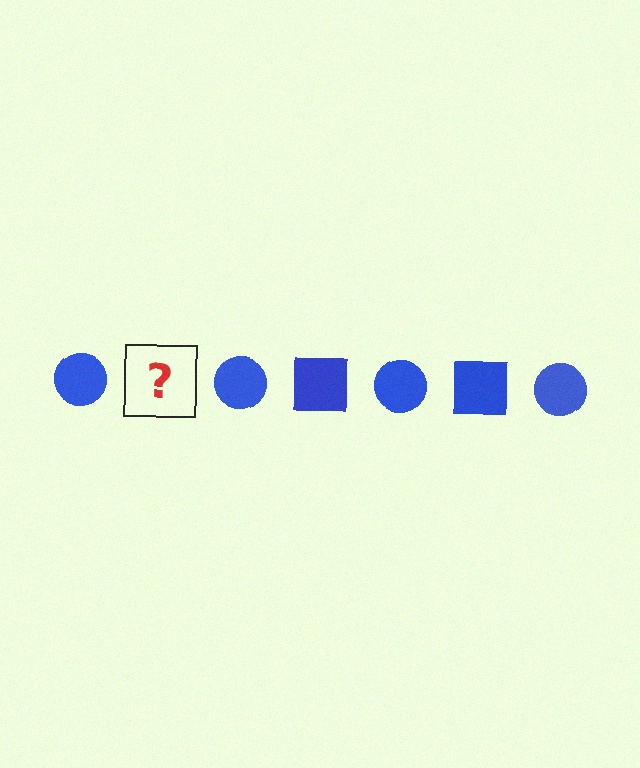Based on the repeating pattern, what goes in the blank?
The blank should be a blue square.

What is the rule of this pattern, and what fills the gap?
The rule is that the pattern cycles through circle, square shapes in blue. The gap should be filled with a blue square.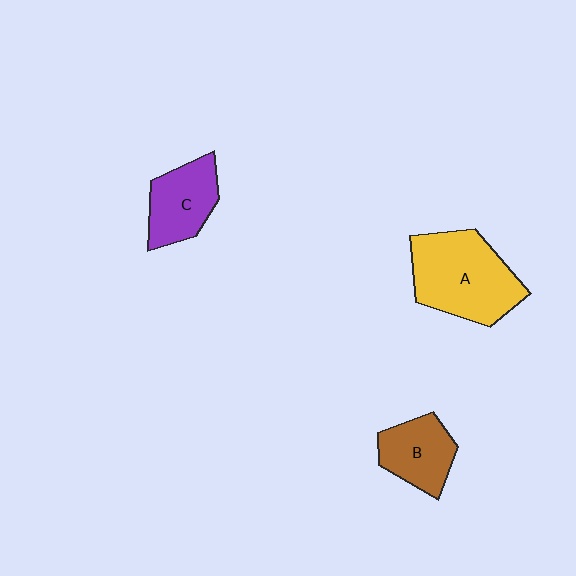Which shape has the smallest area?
Shape B (brown).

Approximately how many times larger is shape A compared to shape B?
Approximately 1.8 times.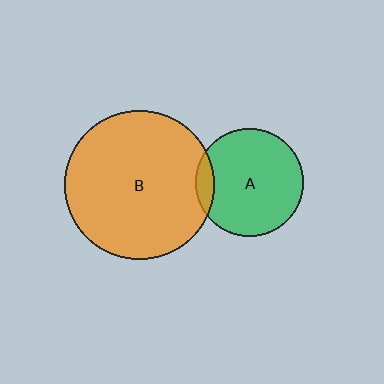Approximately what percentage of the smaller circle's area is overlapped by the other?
Approximately 10%.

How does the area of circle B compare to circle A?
Approximately 1.9 times.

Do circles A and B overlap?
Yes.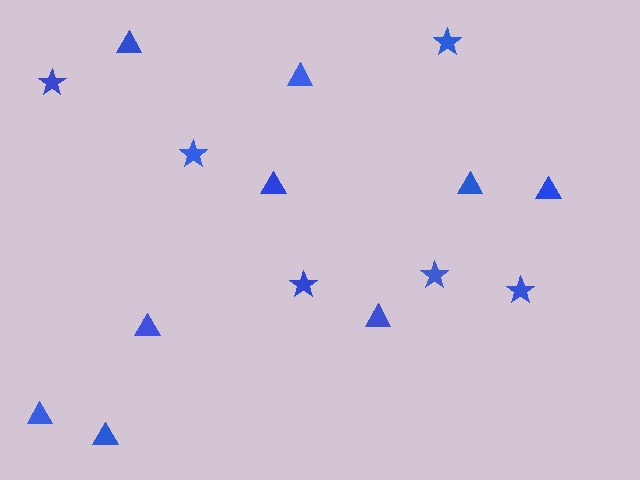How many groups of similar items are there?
There are 2 groups: one group of triangles (9) and one group of stars (6).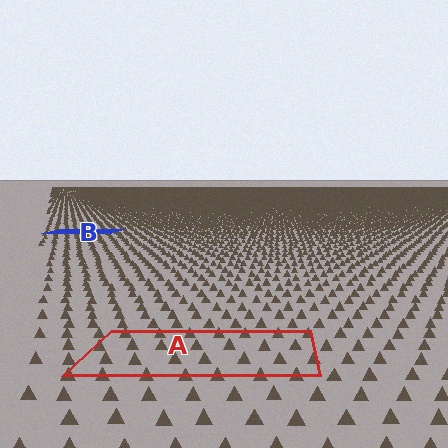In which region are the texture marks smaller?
The texture marks are smaller in region B, because it is farther away.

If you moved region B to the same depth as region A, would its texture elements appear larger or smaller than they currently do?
They would appear larger. At a closer depth, the same texture elements are projected at a bigger on-screen size.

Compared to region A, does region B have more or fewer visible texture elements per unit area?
Region B has more texture elements per unit area — they are packed more densely because it is farther away.